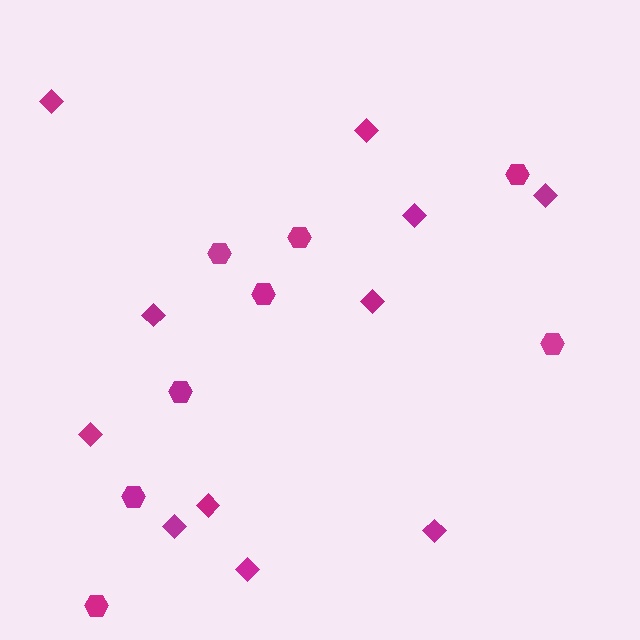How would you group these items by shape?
There are 2 groups: one group of diamonds (11) and one group of hexagons (8).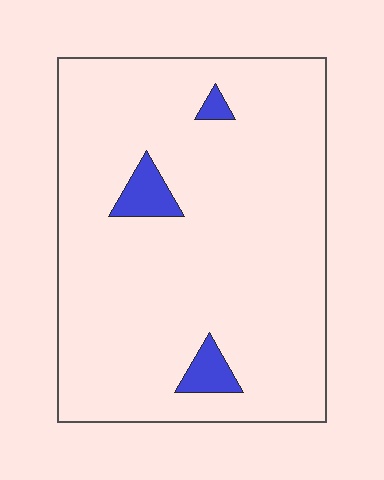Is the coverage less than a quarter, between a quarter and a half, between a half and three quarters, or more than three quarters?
Less than a quarter.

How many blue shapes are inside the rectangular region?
3.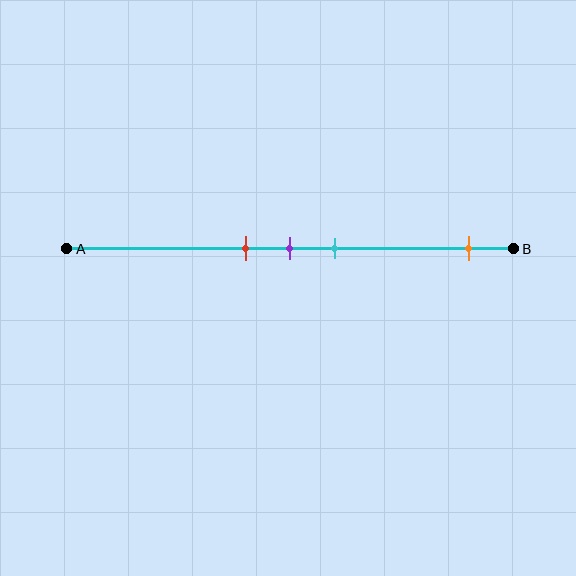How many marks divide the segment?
There are 4 marks dividing the segment.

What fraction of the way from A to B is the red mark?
The red mark is approximately 40% (0.4) of the way from A to B.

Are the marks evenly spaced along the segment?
No, the marks are not evenly spaced.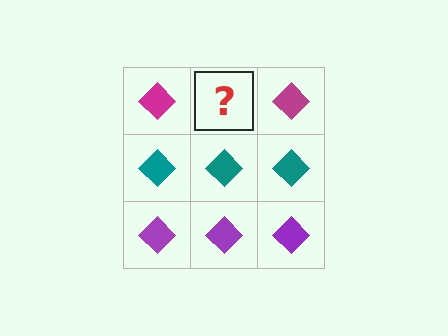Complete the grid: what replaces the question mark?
The question mark should be replaced with a magenta diamond.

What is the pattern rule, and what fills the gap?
The rule is that each row has a consistent color. The gap should be filled with a magenta diamond.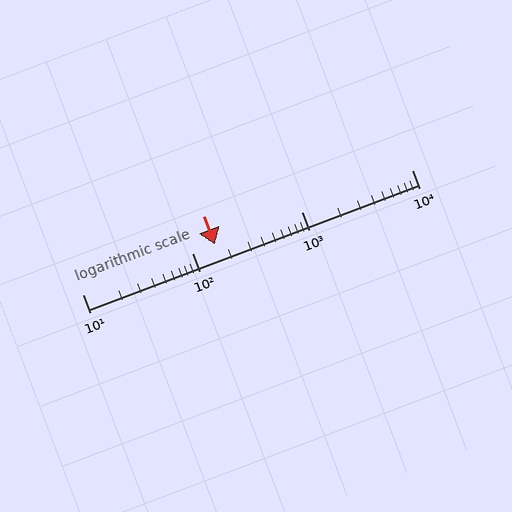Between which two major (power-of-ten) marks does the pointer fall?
The pointer is between 100 and 1000.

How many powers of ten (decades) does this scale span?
The scale spans 3 decades, from 10 to 10000.